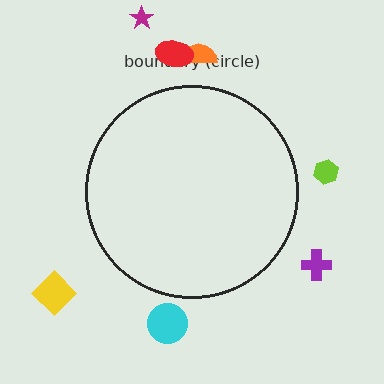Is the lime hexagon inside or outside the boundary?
Outside.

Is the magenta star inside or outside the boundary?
Outside.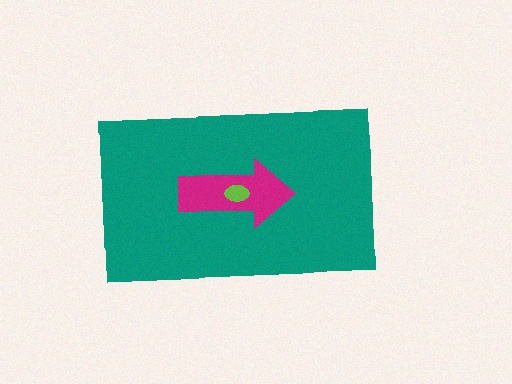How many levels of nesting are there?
3.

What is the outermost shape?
The teal rectangle.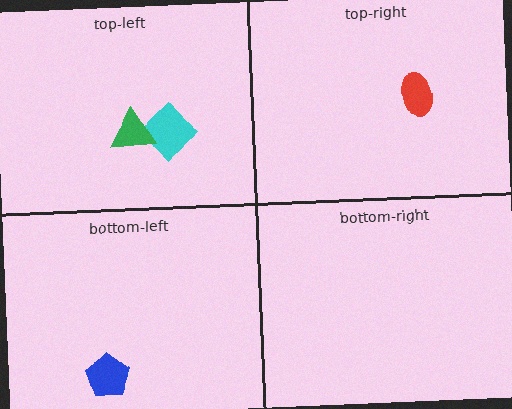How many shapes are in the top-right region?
1.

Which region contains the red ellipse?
The top-right region.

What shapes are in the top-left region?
The cyan diamond, the green triangle.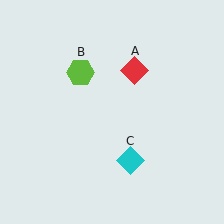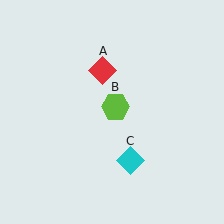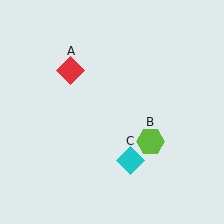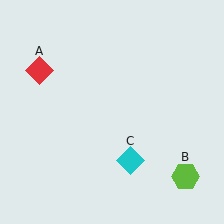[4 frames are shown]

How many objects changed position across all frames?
2 objects changed position: red diamond (object A), lime hexagon (object B).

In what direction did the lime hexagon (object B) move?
The lime hexagon (object B) moved down and to the right.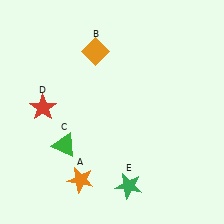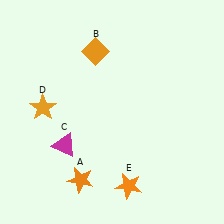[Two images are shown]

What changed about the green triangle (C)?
In Image 1, C is green. In Image 2, it changed to magenta.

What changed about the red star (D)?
In Image 1, D is red. In Image 2, it changed to orange.